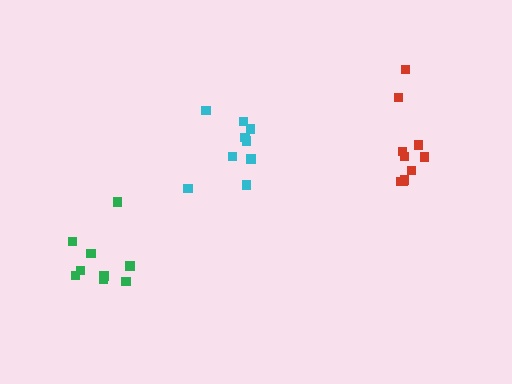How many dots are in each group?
Group 1: 9 dots, Group 2: 9 dots, Group 3: 10 dots (28 total).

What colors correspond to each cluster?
The clusters are colored: green, cyan, red.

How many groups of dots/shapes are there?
There are 3 groups.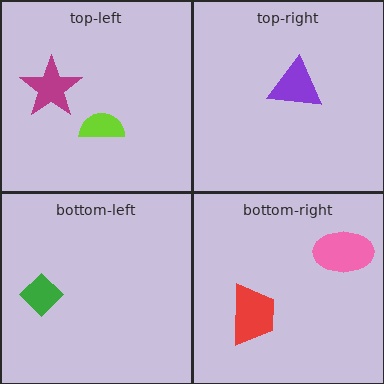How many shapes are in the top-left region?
2.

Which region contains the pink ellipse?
The bottom-right region.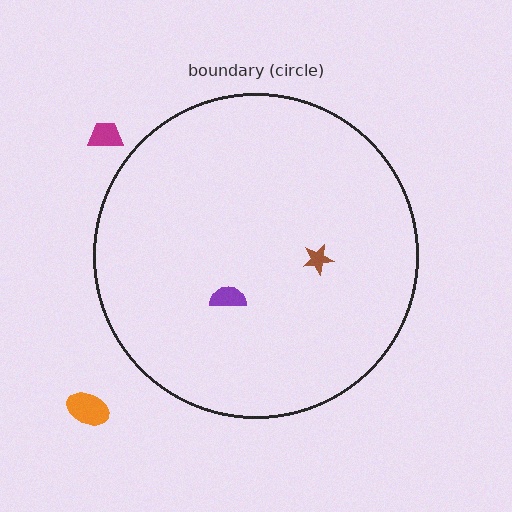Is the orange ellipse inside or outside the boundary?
Outside.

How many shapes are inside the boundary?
2 inside, 2 outside.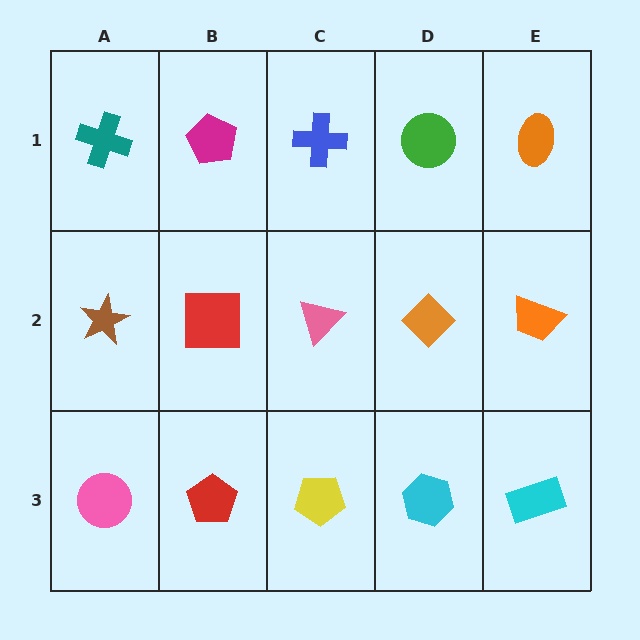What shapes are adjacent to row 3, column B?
A red square (row 2, column B), a pink circle (row 3, column A), a yellow pentagon (row 3, column C).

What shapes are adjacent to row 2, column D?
A green circle (row 1, column D), a cyan hexagon (row 3, column D), a pink triangle (row 2, column C), an orange trapezoid (row 2, column E).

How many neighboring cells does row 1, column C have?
3.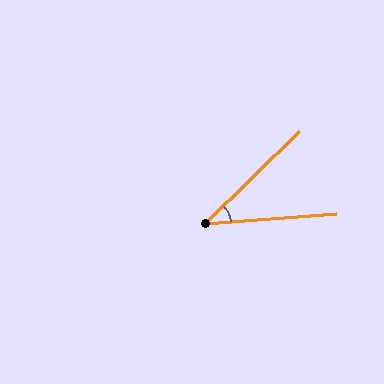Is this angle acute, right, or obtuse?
It is acute.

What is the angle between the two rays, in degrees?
Approximately 40 degrees.